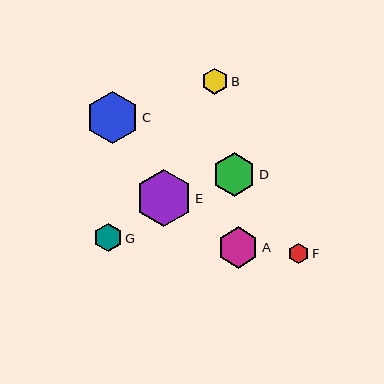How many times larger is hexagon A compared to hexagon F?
Hexagon A is approximately 2.1 times the size of hexagon F.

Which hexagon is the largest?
Hexagon E is the largest with a size of approximately 57 pixels.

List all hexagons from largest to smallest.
From largest to smallest: E, C, D, A, G, B, F.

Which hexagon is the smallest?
Hexagon F is the smallest with a size of approximately 20 pixels.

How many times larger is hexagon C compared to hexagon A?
Hexagon C is approximately 1.3 times the size of hexagon A.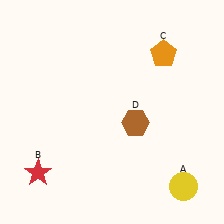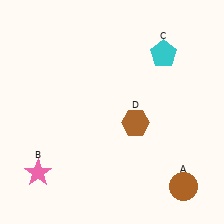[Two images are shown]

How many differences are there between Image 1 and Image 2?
There are 3 differences between the two images.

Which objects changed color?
A changed from yellow to brown. B changed from red to pink. C changed from orange to cyan.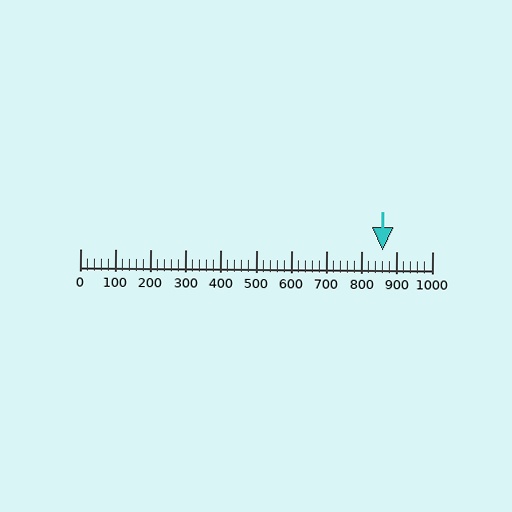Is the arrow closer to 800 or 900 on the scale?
The arrow is closer to 900.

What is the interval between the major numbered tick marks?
The major tick marks are spaced 100 units apart.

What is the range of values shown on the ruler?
The ruler shows values from 0 to 1000.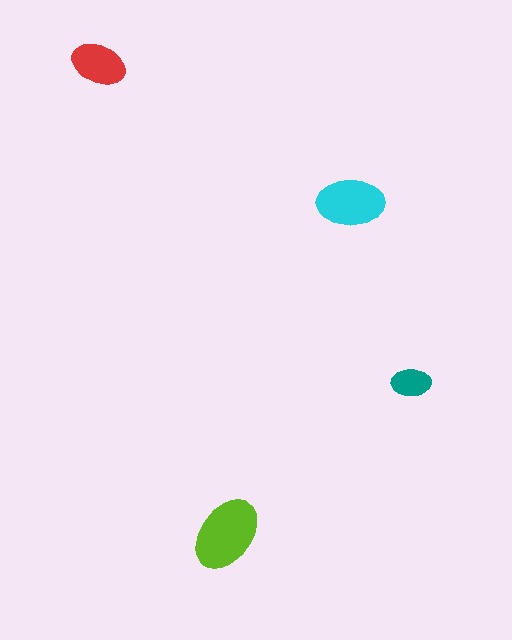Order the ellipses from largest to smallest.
the lime one, the cyan one, the red one, the teal one.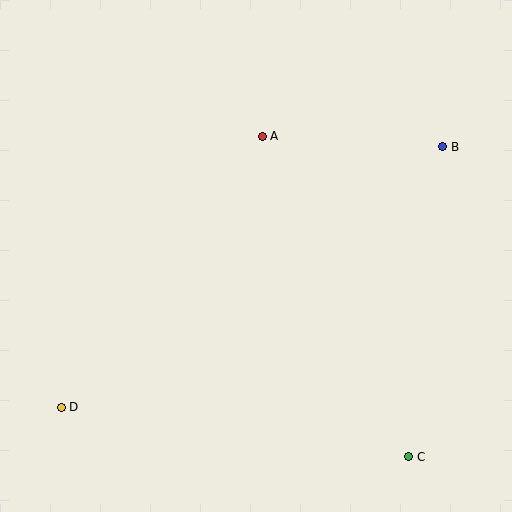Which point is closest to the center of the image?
Point A at (262, 136) is closest to the center.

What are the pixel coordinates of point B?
Point B is at (443, 147).